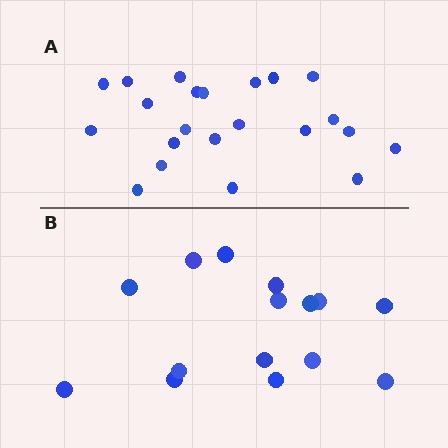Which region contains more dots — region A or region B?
Region A (the top region) has more dots.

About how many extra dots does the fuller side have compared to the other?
Region A has roughly 8 or so more dots than region B.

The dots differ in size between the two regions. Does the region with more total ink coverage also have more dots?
No. Region B has more total ink coverage because its dots are larger, but region A actually contains more individual dots. Total area can be misleading — the number of items is what matters here.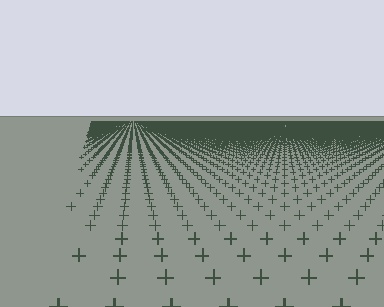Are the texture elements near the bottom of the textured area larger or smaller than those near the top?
Larger. Near the bottom, elements are closer to the viewer and appear at a bigger on-screen size.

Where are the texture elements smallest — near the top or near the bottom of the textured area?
Near the top.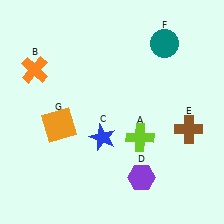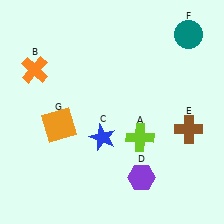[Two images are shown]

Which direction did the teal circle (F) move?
The teal circle (F) moved right.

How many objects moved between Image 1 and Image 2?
1 object moved between the two images.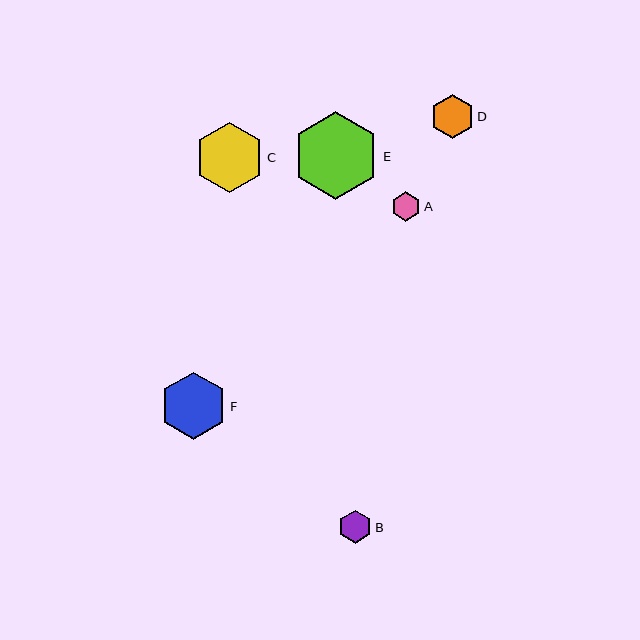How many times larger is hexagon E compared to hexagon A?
Hexagon E is approximately 3.0 times the size of hexagon A.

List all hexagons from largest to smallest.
From largest to smallest: E, C, F, D, B, A.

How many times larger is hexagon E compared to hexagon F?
Hexagon E is approximately 1.3 times the size of hexagon F.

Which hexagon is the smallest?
Hexagon A is the smallest with a size of approximately 29 pixels.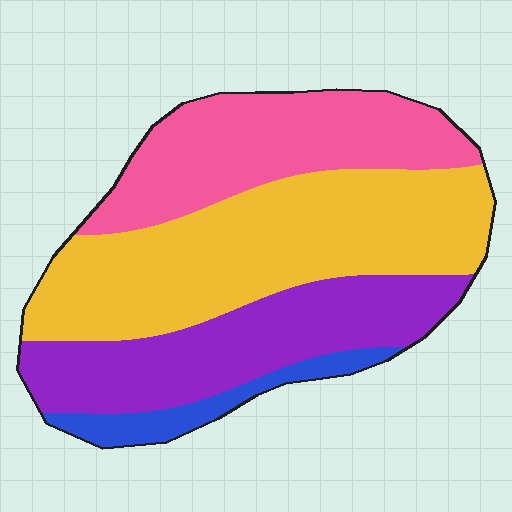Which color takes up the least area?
Blue, at roughly 5%.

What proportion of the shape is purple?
Purple takes up between a sixth and a third of the shape.